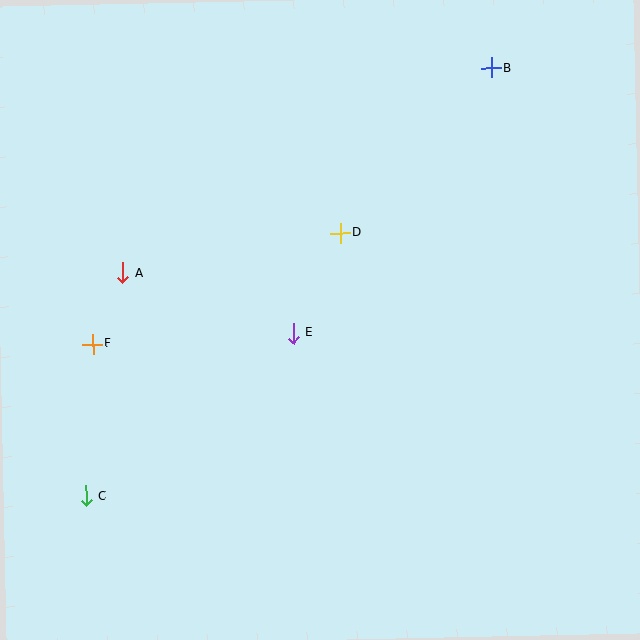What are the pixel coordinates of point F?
Point F is at (93, 344).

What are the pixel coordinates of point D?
Point D is at (341, 233).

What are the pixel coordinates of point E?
Point E is at (294, 333).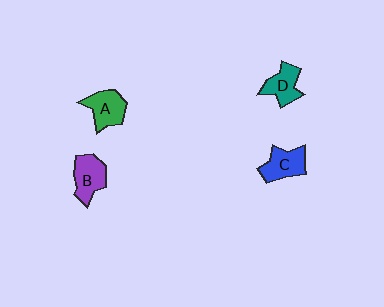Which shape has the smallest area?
Shape D (teal).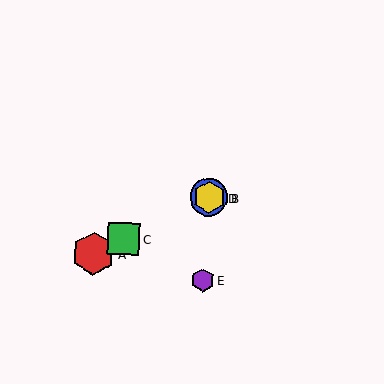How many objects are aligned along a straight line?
4 objects (A, B, C, D) are aligned along a straight line.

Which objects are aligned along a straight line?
Objects A, B, C, D are aligned along a straight line.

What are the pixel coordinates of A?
Object A is at (94, 254).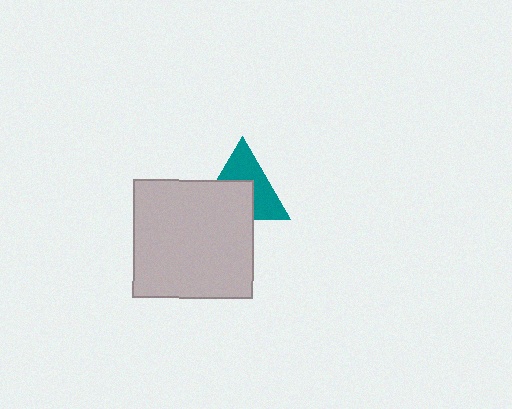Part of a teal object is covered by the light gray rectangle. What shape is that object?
It is a triangle.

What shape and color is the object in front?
The object in front is a light gray rectangle.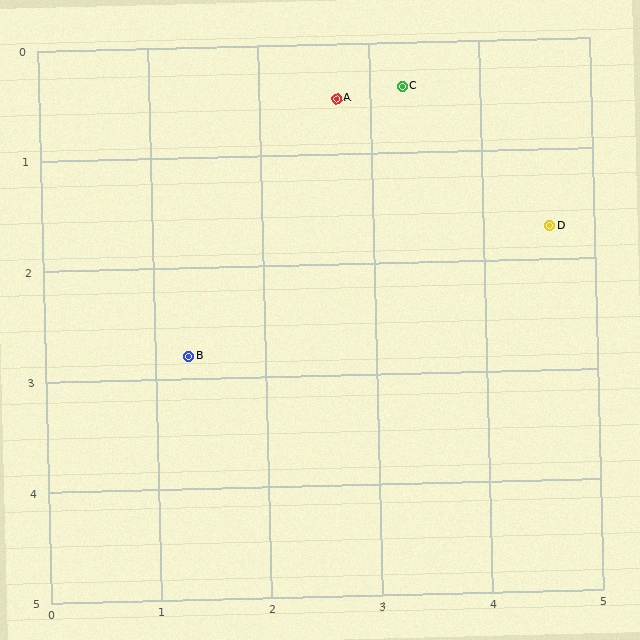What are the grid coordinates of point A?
Point A is at approximately (2.7, 0.5).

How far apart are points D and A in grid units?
Points D and A are about 2.2 grid units apart.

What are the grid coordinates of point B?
Point B is at approximately (1.3, 2.8).